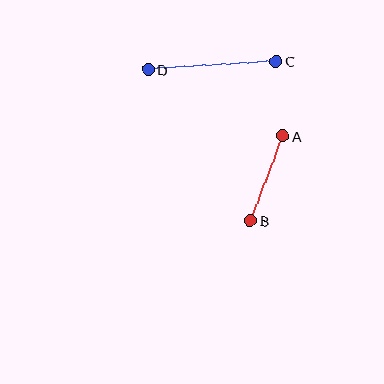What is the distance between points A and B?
The distance is approximately 91 pixels.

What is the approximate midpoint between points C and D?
The midpoint is at approximately (212, 65) pixels.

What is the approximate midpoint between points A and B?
The midpoint is at approximately (266, 178) pixels.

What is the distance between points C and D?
The distance is approximately 128 pixels.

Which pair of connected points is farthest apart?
Points C and D are farthest apart.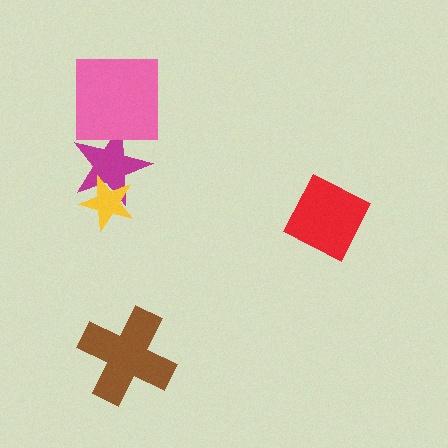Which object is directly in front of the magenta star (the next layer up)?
The pink square is directly in front of the magenta star.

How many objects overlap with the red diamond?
0 objects overlap with the red diamond.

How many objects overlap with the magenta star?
2 objects overlap with the magenta star.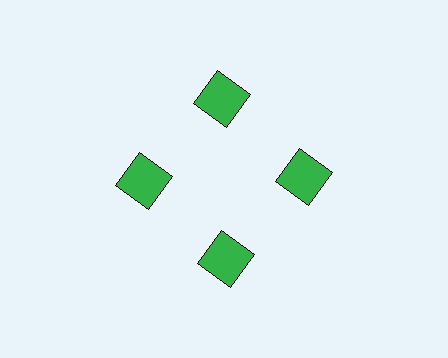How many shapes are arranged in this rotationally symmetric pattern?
There are 4 shapes, arranged in 4 groups of 1.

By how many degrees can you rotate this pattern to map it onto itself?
The pattern maps onto itself every 90 degrees of rotation.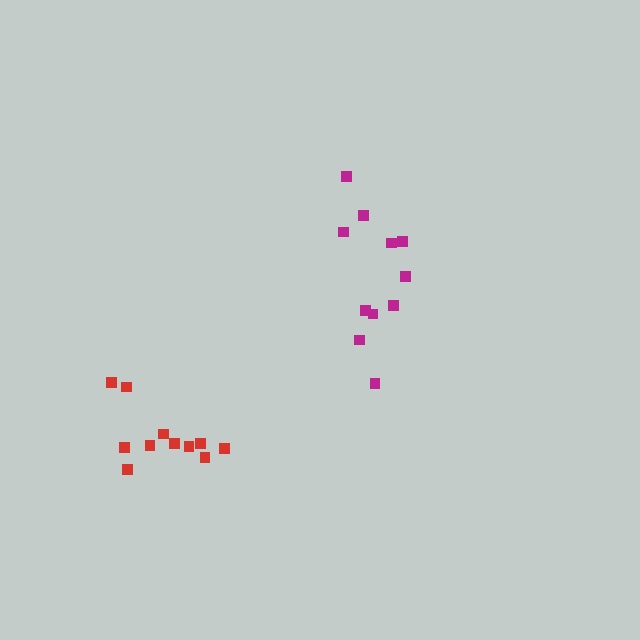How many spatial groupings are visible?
There are 2 spatial groupings.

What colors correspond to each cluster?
The clusters are colored: magenta, red.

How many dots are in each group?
Group 1: 11 dots, Group 2: 11 dots (22 total).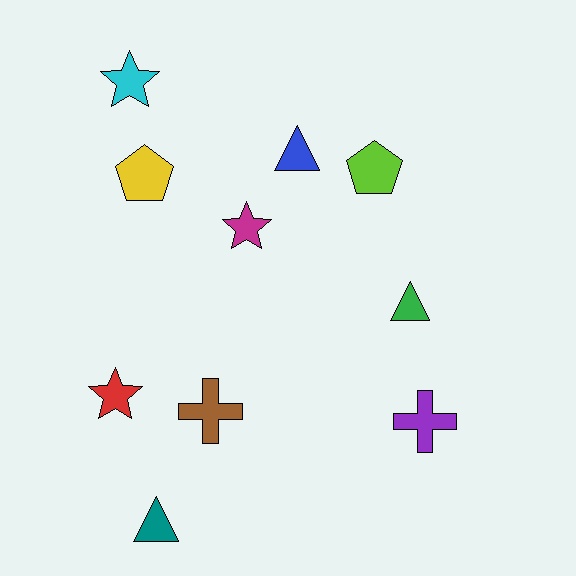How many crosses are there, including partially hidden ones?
There are 2 crosses.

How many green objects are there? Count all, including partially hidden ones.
There is 1 green object.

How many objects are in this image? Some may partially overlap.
There are 10 objects.